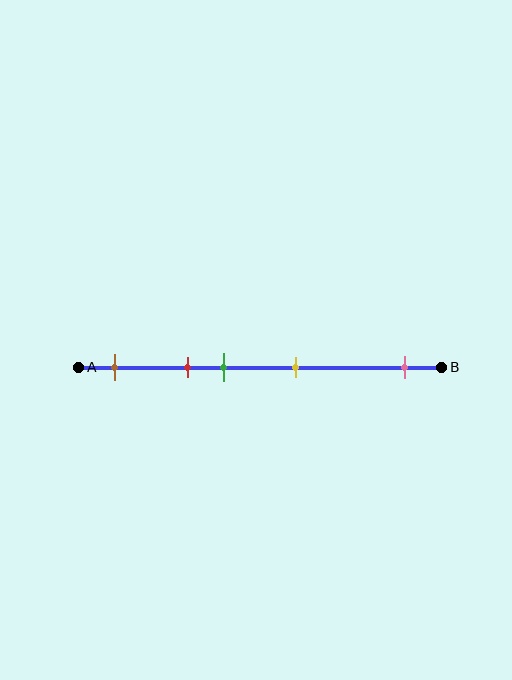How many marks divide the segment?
There are 5 marks dividing the segment.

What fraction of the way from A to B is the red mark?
The red mark is approximately 30% (0.3) of the way from A to B.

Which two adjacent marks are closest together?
The red and green marks are the closest adjacent pair.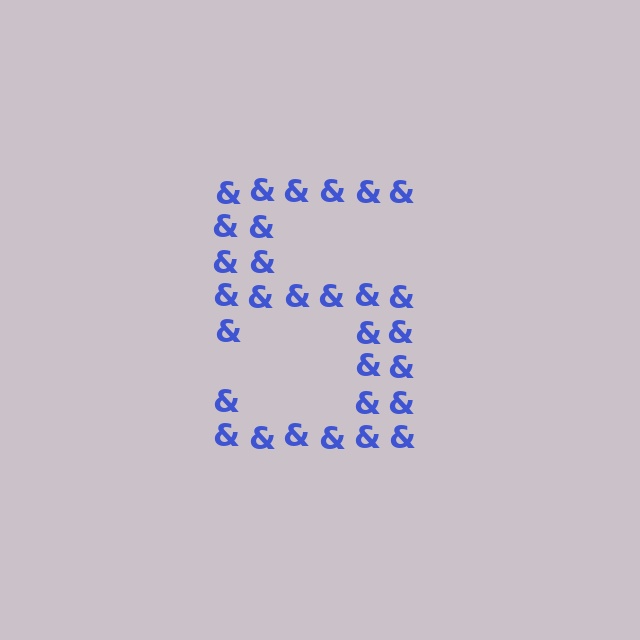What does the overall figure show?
The overall figure shows the digit 5.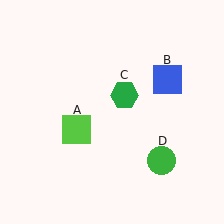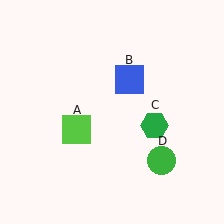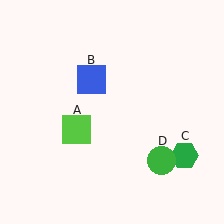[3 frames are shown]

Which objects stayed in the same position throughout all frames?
Lime square (object A) and green circle (object D) remained stationary.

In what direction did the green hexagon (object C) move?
The green hexagon (object C) moved down and to the right.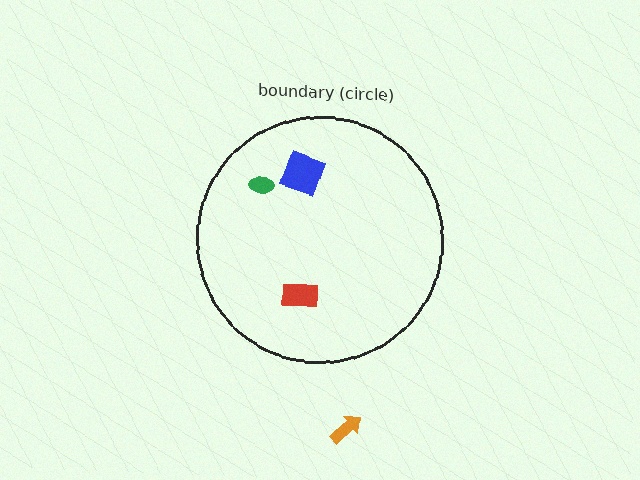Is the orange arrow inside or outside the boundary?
Outside.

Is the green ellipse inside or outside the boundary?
Inside.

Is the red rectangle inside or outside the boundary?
Inside.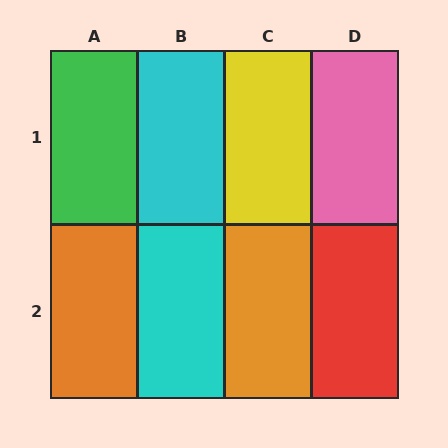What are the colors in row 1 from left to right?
Green, cyan, yellow, pink.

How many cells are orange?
2 cells are orange.